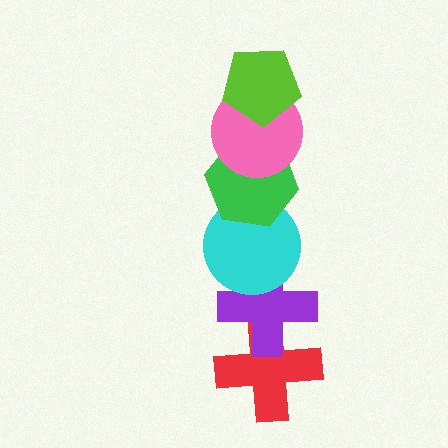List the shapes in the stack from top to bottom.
From top to bottom: the lime pentagon, the pink circle, the green hexagon, the cyan circle, the purple cross, the red cross.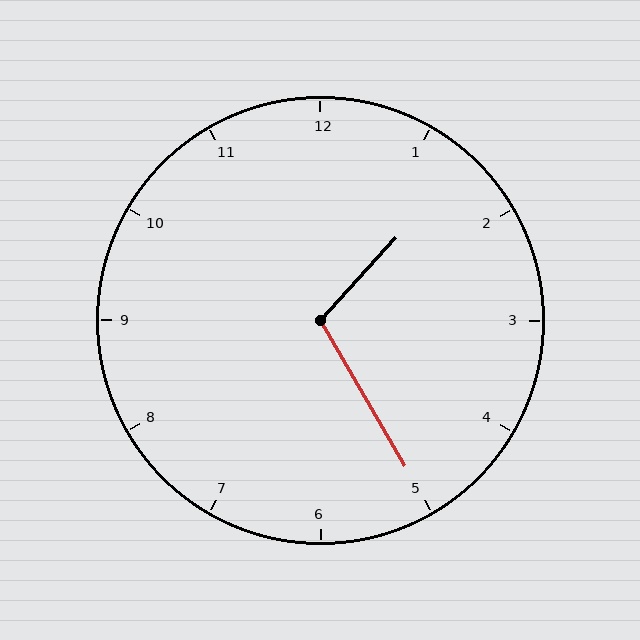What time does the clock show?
1:25.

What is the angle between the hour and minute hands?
Approximately 108 degrees.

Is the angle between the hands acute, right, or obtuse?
It is obtuse.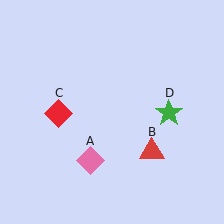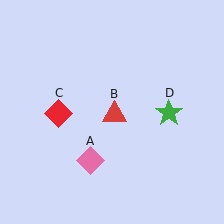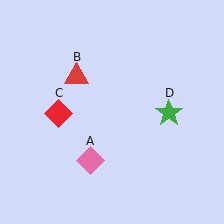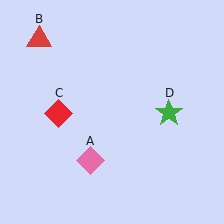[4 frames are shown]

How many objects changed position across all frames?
1 object changed position: red triangle (object B).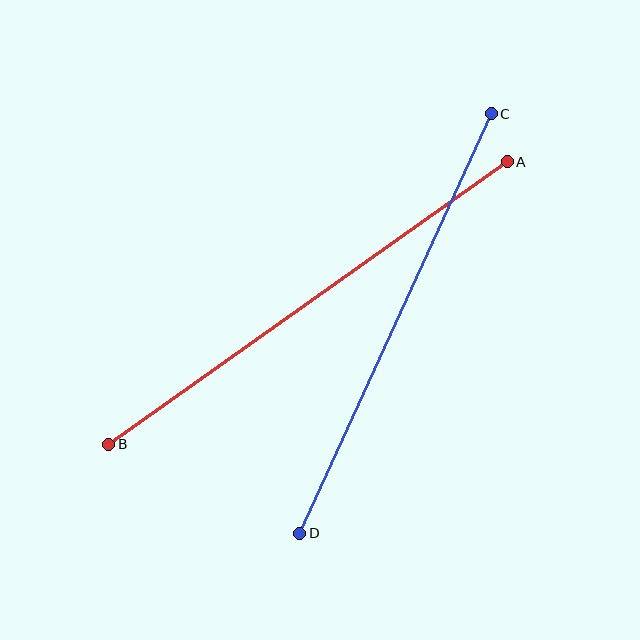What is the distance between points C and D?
The distance is approximately 461 pixels.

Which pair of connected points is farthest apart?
Points A and B are farthest apart.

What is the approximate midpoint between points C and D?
The midpoint is at approximately (395, 323) pixels.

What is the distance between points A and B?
The distance is approximately 489 pixels.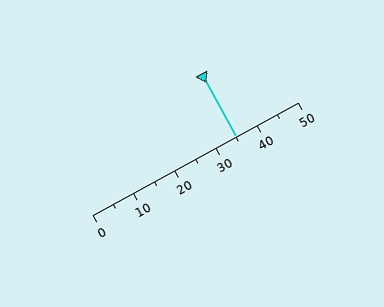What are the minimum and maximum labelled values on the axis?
The axis runs from 0 to 50.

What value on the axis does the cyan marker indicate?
The marker indicates approximately 35.